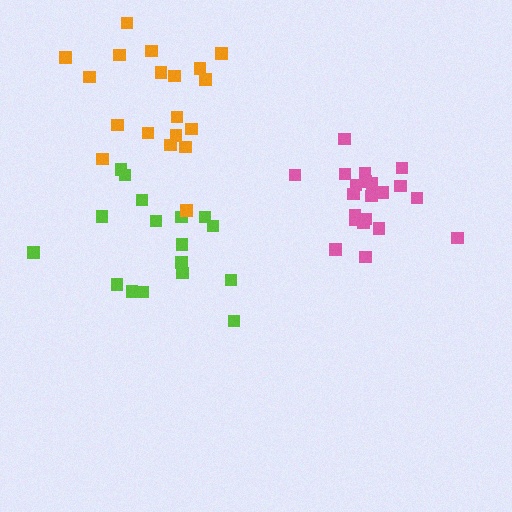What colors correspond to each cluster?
The clusters are colored: pink, lime, orange.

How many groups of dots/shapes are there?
There are 3 groups.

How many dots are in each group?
Group 1: 21 dots, Group 2: 17 dots, Group 3: 19 dots (57 total).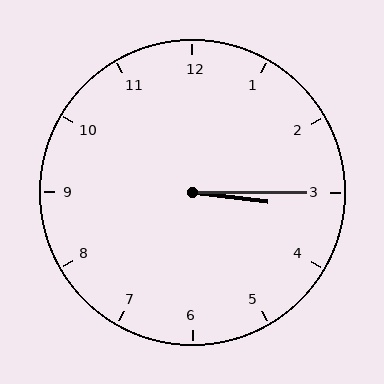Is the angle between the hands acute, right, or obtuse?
It is acute.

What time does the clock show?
3:15.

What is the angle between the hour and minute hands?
Approximately 8 degrees.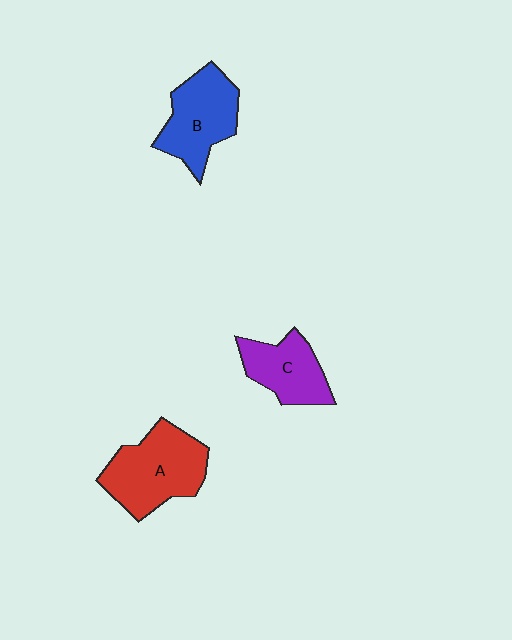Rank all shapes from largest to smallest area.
From largest to smallest: A (red), B (blue), C (purple).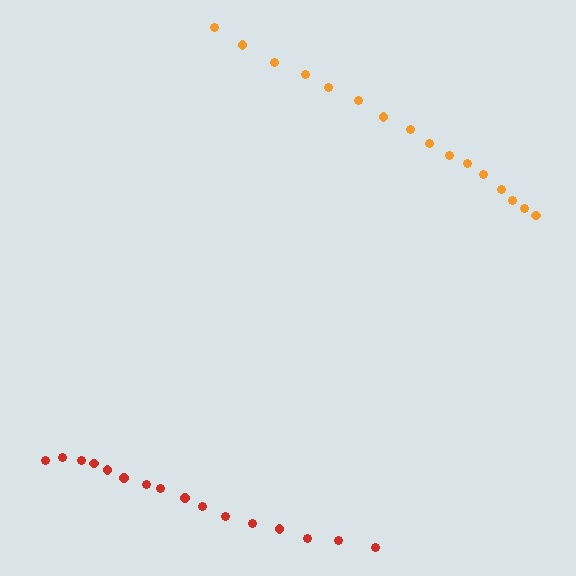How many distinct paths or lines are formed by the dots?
There are 2 distinct paths.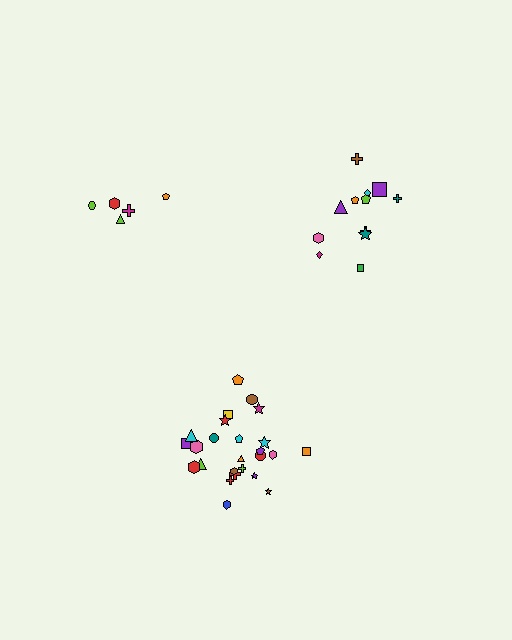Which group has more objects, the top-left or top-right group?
The top-right group.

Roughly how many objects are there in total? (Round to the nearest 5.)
Roughly 40 objects in total.